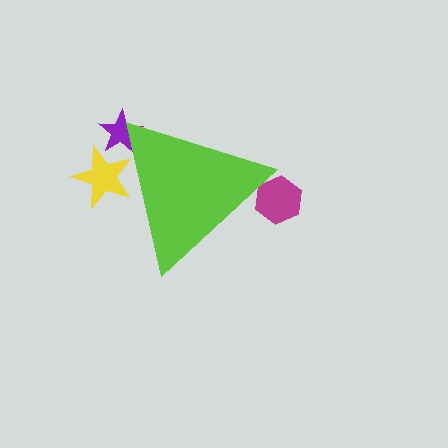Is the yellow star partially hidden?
Yes, the yellow star is partially hidden behind the lime triangle.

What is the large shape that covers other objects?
A lime triangle.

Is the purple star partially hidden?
Yes, the purple star is partially hidden behind the lime triangle.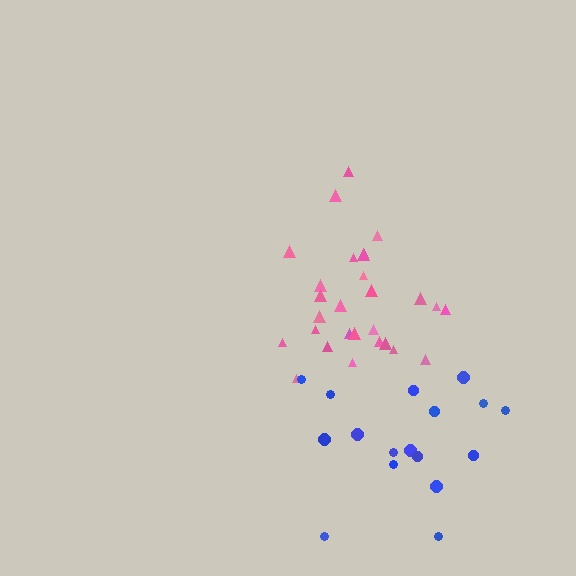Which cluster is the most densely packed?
Pink.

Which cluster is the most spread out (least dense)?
Blue.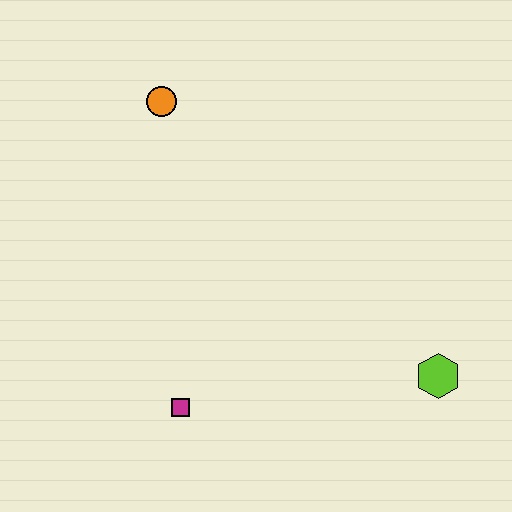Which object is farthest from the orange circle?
The lime hexagon is farthest from the orange circle.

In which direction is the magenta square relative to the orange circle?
The magenta square is below the orange circle.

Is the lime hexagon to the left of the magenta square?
No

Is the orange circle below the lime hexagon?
No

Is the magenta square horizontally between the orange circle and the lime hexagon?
Yes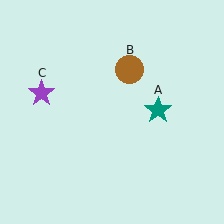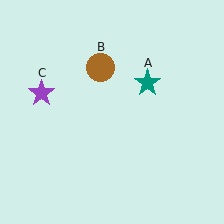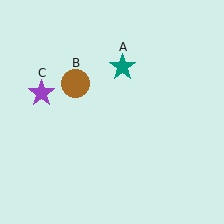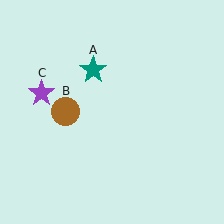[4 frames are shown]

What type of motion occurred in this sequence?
The teal star (object A), brown circle (object B) rotated counterclockwise around the center of the scene.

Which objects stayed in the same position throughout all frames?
Purple star (object C) remained stationary.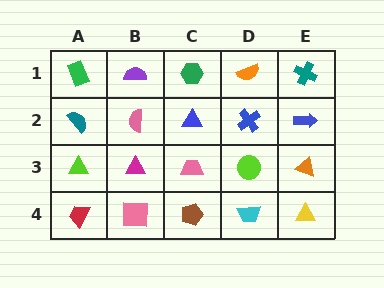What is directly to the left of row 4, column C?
A pink square.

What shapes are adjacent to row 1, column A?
A teal semicircle (row 2, column A), a purple semicircle (row 1, column B).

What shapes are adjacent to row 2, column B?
A purple semicircle (row 1, column B), a magenta triangle (row 3, column B), a teal semicircle (row 2, column A), a blue triangle (row 2, column C).